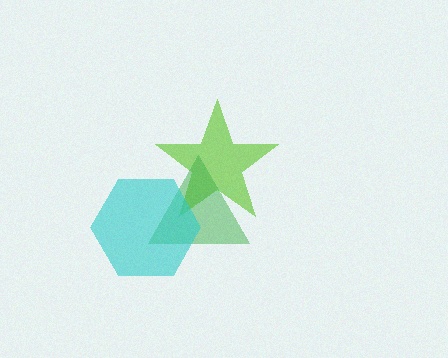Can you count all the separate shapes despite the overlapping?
Yes, there are 3 separate shapes.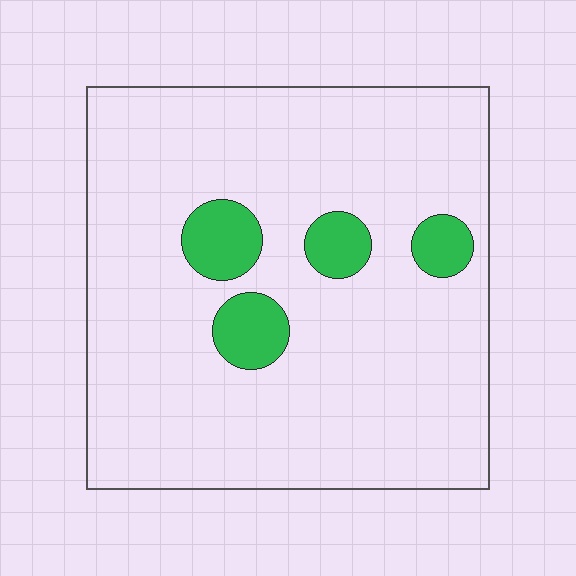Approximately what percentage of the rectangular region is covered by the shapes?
Approximately 10%.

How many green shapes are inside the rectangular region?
4.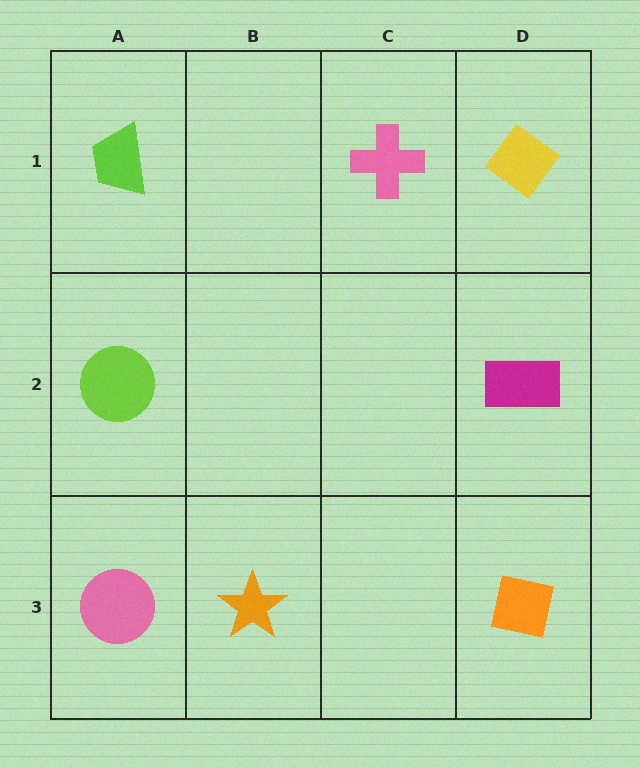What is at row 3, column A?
A pink circle.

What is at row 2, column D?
A magenta rectangle.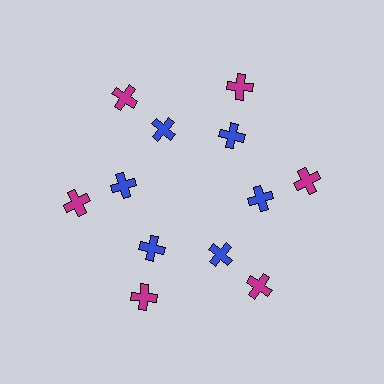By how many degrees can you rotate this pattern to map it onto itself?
The pattern maps onto itself every 60 degrees of rotation.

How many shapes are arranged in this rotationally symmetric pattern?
There are 12 shapes, arranged in 6 groups of 2.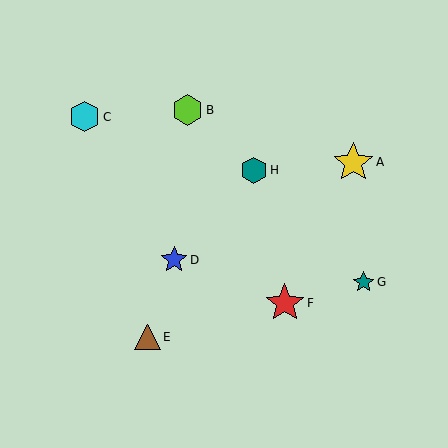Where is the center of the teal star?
The center of the teal star is at (364, 282).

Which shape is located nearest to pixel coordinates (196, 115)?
The lime hexagon (labeled B) at (188, 110) is nearest to that location.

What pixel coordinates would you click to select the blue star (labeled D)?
Click at (174, 260) to select the blue star D.